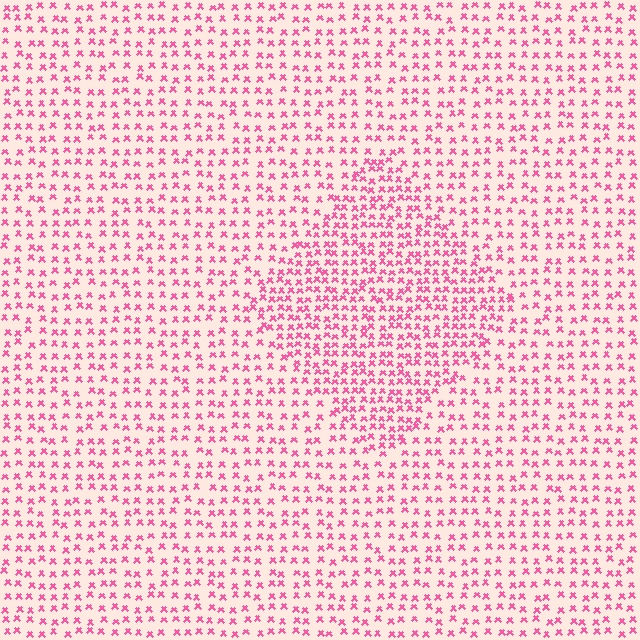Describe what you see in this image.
The image contains small pink elements arranged at two different densities. A diamond-shaped region is visible where the elements are more densely packed than the surrounding area.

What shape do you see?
I see a diamond.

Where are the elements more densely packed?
The elements are more densely packed inside the diamond boundary.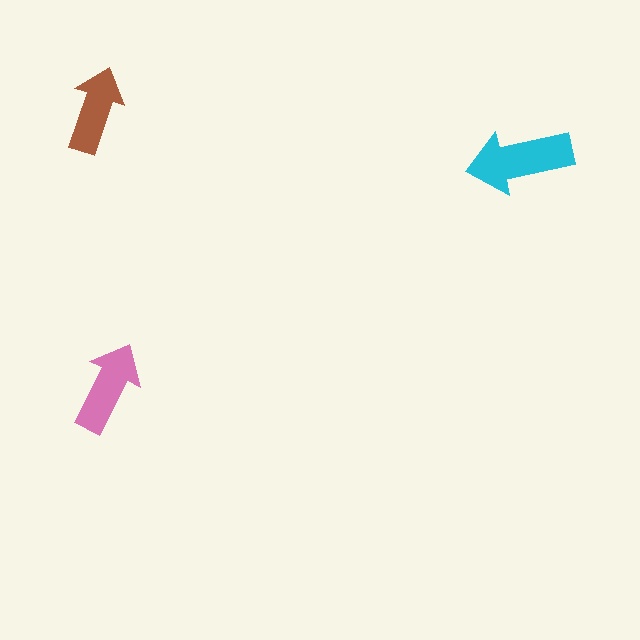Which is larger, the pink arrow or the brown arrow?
The pink one.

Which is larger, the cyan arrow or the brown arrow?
The cyan one.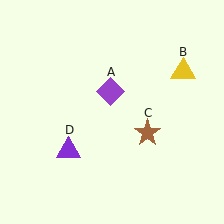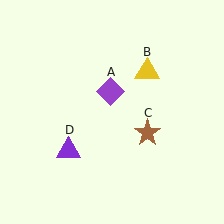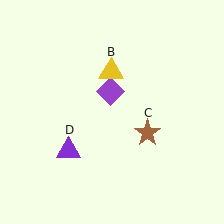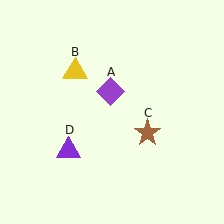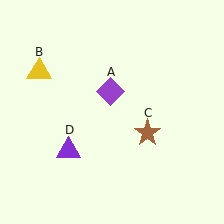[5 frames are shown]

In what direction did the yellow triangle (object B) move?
The yellow triangle (object B) moved left.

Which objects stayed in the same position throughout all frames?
Purple diamond (object A) and brown star (object C) and purple triangle (object D) remained stationary.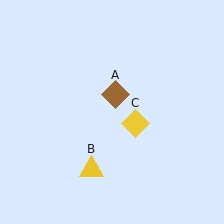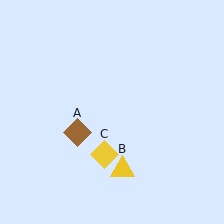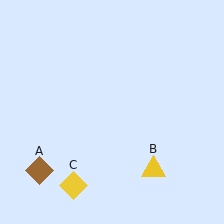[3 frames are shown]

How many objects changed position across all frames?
3 objects changed position: brown diamond (object A), yellow triangle (object B), yellow diamond (object C).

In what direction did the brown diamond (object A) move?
The brown diamond (object A) moved down and to the left.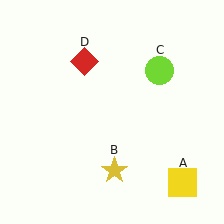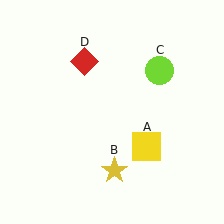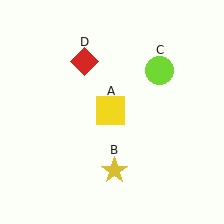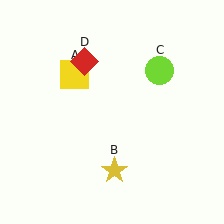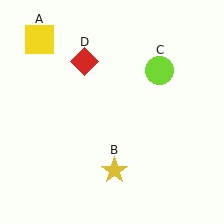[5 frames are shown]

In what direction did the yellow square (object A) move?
The yellow square (object A) moved up and to the left.